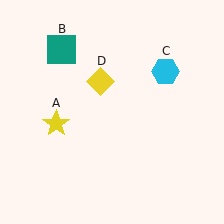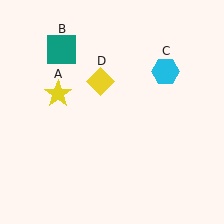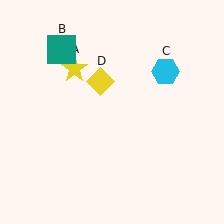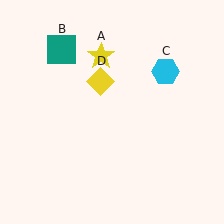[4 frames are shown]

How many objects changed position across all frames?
1 object changed position: yellow star (object A).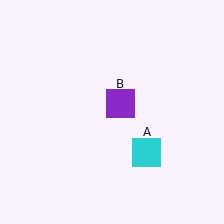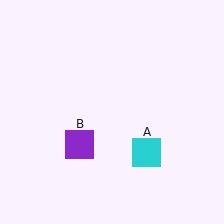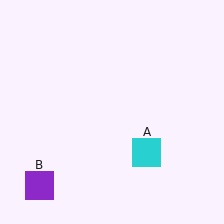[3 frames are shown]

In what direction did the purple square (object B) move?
The purple square (object B) moved down and to the left.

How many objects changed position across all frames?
1 object changed position: purple square (object B).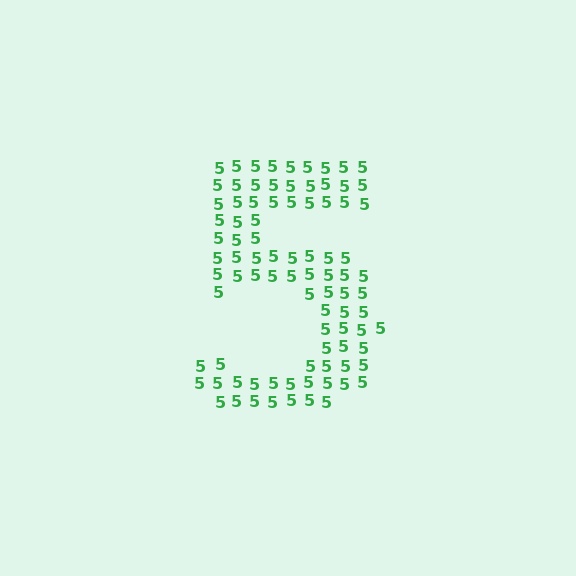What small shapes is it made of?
It is made of small digit 5's.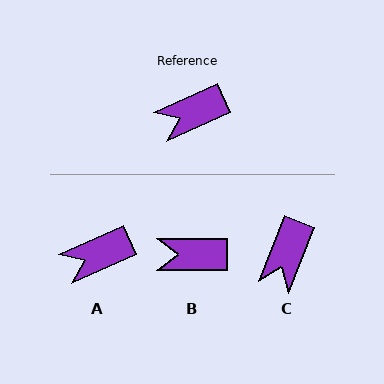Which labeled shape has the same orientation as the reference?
A.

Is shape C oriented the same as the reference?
No, it is off by about 45 degrees.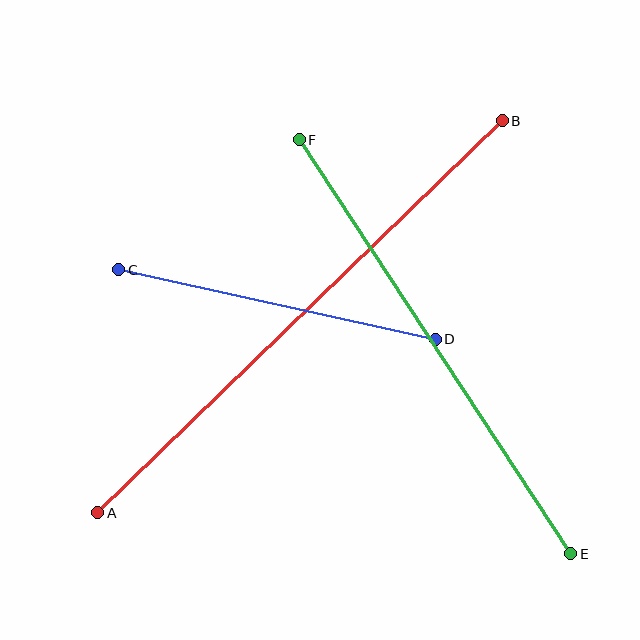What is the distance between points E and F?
The distance is approximately 495 pixels.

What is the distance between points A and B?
The distance is approximately 563 pixels.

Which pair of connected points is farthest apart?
Points A and B are farthest apart.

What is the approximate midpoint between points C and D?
The midpoint is at approximately (277, 304) pixels.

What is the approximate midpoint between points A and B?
The midpoint is at approximately (300, 317) pixels.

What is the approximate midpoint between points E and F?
The midpoint is at approximately (435, 347) pixels.